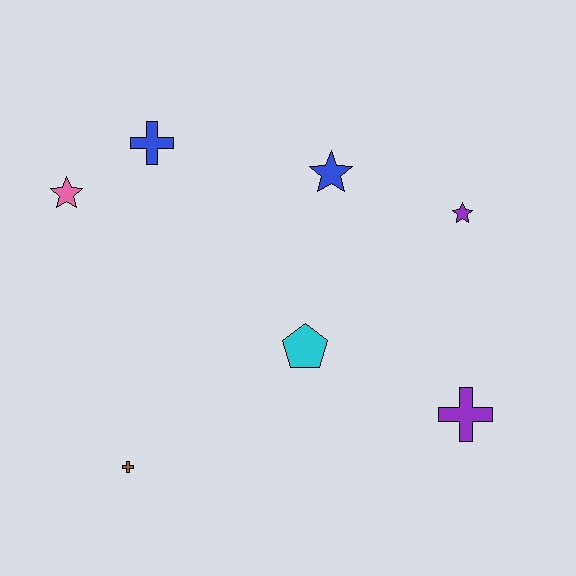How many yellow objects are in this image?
There are no yellow objects.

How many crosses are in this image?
There are 3 crosses.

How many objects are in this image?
There are 7 objects.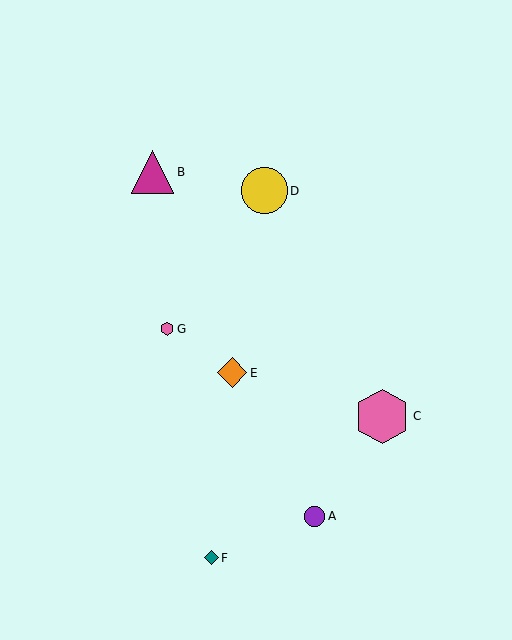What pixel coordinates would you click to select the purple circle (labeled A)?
Click at (315, 516) to select the purple circle A.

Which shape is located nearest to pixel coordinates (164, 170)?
The magenta triangle (labeled B) at (153, 172) is nearest to that location.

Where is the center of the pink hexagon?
The center of the pink hexagon is at (382, 416).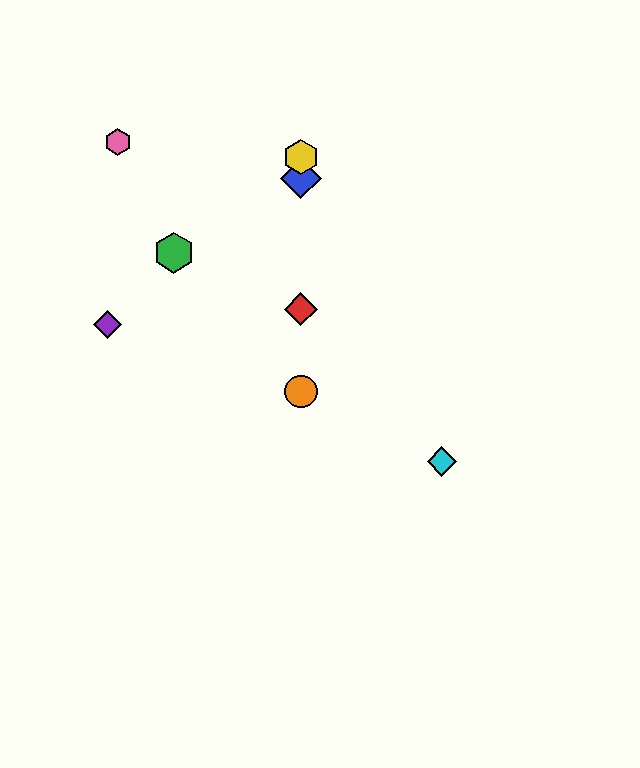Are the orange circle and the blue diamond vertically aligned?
Yes, both are at x≈301.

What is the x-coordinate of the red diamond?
The red diamond is at x≈301.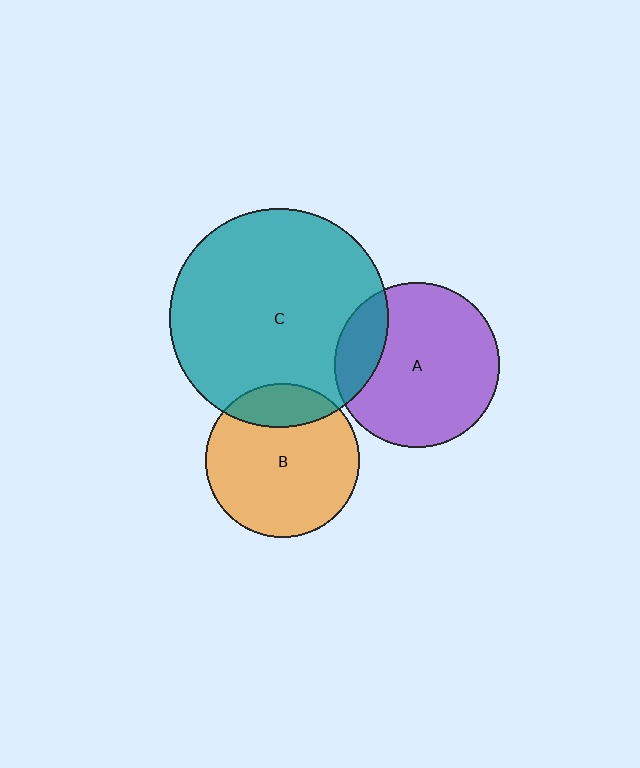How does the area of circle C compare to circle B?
Approximately 2.0 times.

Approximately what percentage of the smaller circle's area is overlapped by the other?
Approximately 20%.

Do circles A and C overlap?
Yes.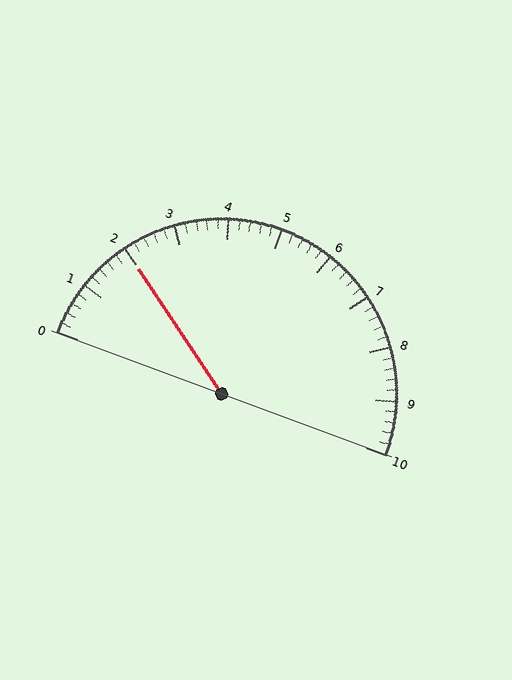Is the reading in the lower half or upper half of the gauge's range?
The reading is in the lower half of the range (0 to 10).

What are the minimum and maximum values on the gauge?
The gauge ranges from 0 to 10.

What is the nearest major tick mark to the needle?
The nearest major tick mark is 2.